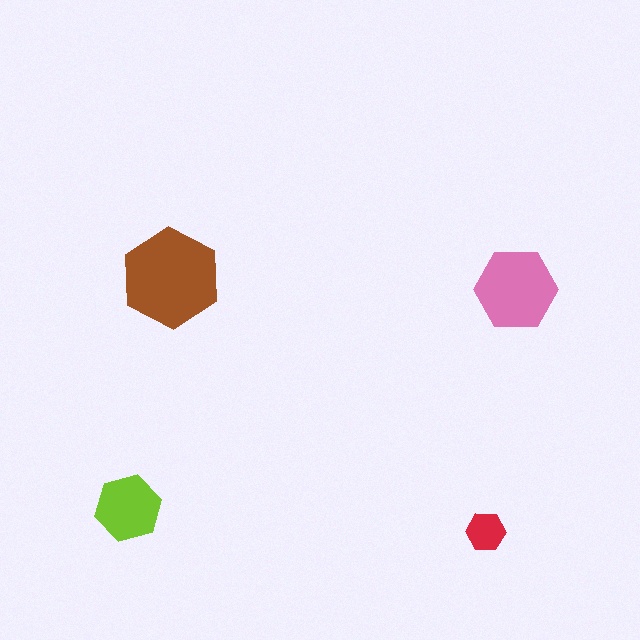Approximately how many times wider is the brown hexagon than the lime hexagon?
About 1.5 times wider.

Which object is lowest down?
The red hexagon is bottommost.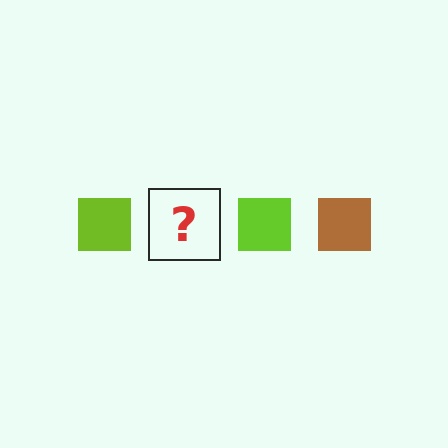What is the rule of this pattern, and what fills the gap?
The rule is that the pattern cycles through lime, brown squares. The gap should be filled with a brown square.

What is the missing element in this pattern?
The missing element is a brown square.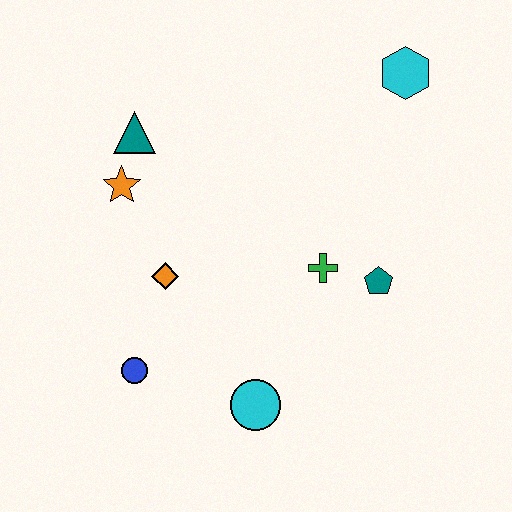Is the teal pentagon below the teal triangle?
Yes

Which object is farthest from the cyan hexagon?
The blue circle is farthest from the cyan hexagon.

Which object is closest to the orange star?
The teal triangle is closest to the orange star.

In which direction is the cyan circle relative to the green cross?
The cyan circle is below the green cross.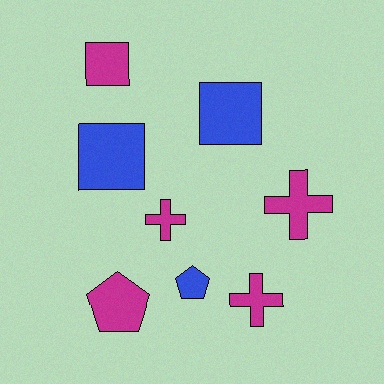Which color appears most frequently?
Magenta, with 5 objects.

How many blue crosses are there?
There are no blue crosses.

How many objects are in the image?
There are 8 objects.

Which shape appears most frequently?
Square, with 3 objects.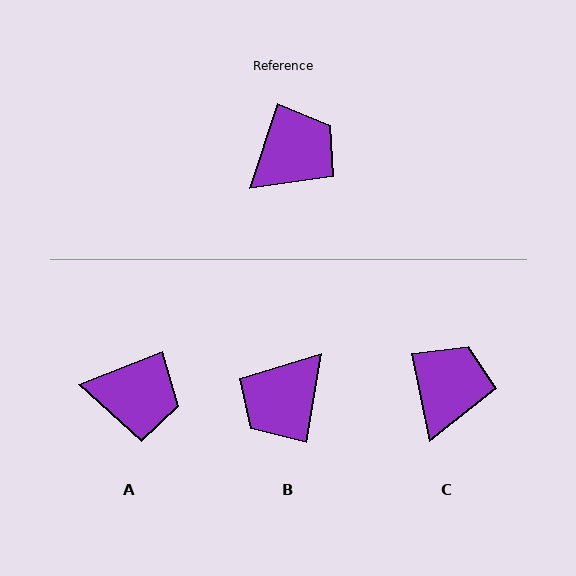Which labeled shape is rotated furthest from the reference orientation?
B, about 171 degrees away.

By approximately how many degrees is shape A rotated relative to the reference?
Approximately 51 degrees clockwise.